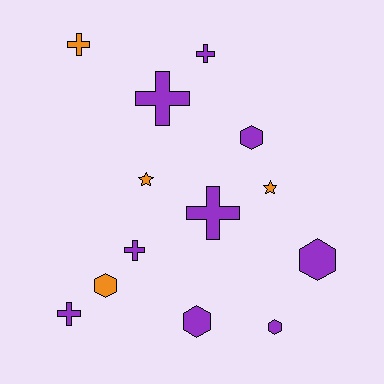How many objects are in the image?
There are 13 objects.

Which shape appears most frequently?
Cross, with 6 objects.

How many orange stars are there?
There are 2 orange stars.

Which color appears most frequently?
Purple, with 9 objects.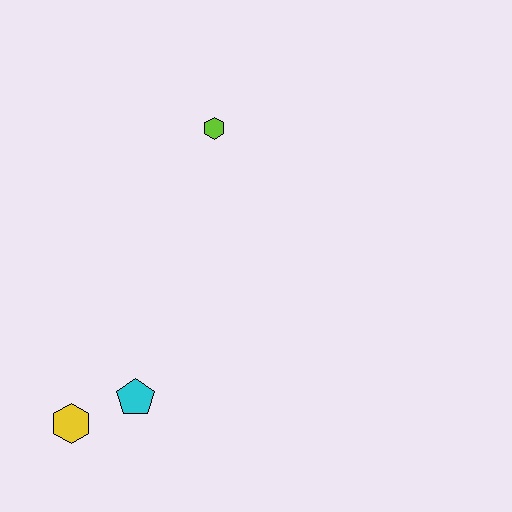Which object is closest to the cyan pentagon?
The yellow hexagon is closest to the cyan pentagon.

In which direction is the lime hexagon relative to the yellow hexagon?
The lime hexagon is above the yellow hexagon.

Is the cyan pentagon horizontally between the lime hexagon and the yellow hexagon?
Yes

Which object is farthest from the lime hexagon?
The yellow hexagon is farthest from the lime hexagon.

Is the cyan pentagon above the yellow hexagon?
Yes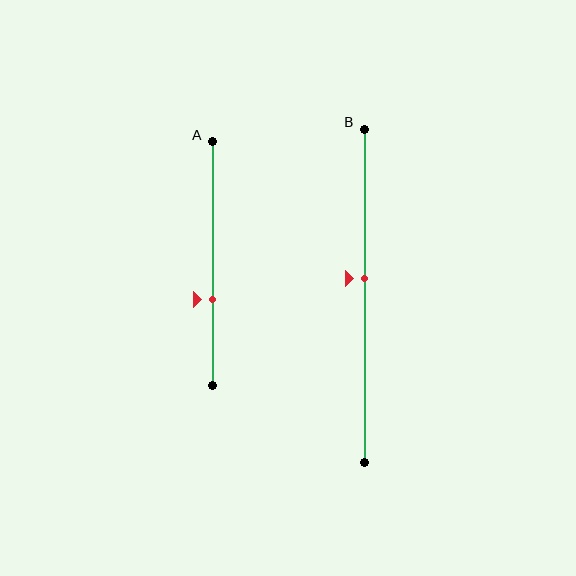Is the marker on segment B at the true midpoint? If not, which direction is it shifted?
No, the marker on segment B is shifted upward by about 5% of the segment length.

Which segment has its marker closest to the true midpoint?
Segment B has its marker closest to the true midpoint.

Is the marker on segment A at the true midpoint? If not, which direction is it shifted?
No, the marker on segment A is shifted downward by about 15% of the segment length.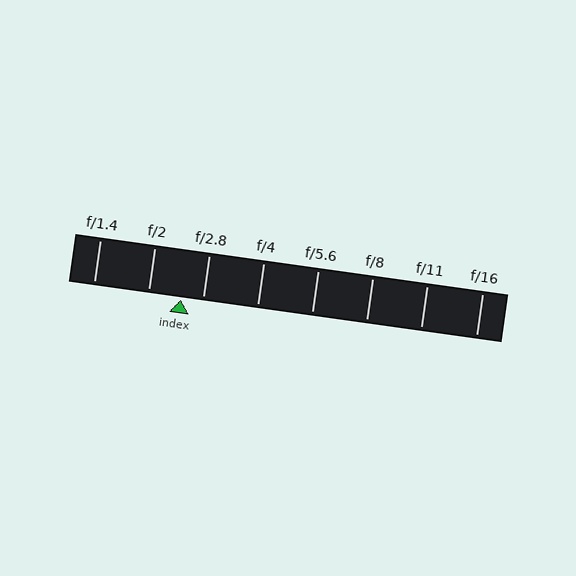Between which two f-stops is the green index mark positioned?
The index mark is between f/2 and f/2.8.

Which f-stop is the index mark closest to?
The index mark is closest to f/2.8.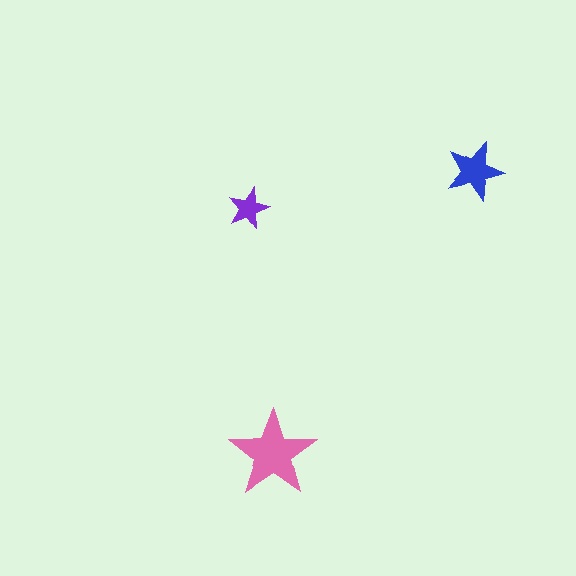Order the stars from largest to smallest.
the pink one, the blue one, the purple one.